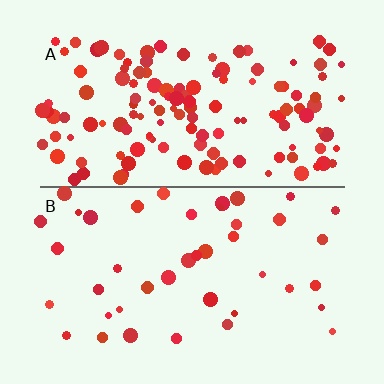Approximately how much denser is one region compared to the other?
Approximately 3.1× — region A over region B.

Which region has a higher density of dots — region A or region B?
A (the top).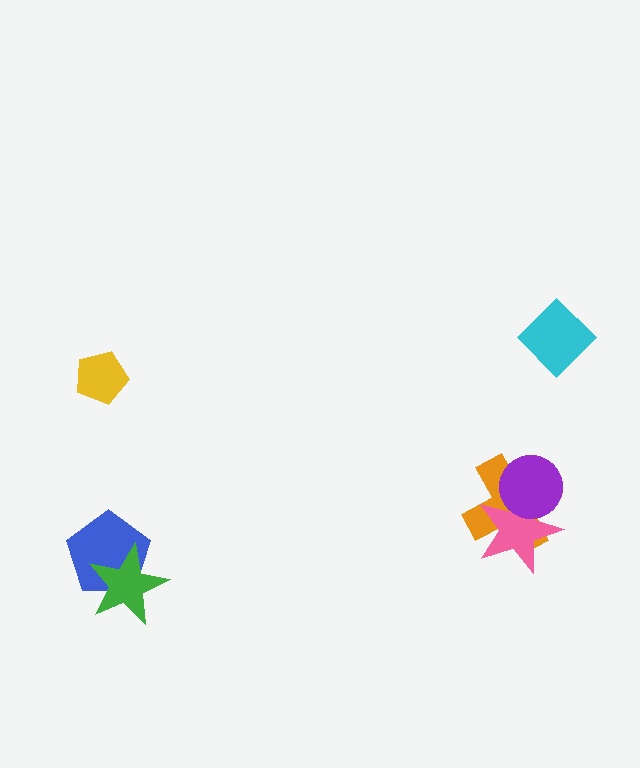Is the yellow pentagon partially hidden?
No, no other shape covers it.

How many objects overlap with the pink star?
2 objects overlap with the pink star.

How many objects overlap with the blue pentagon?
1 object overlaps with the blue pentagon.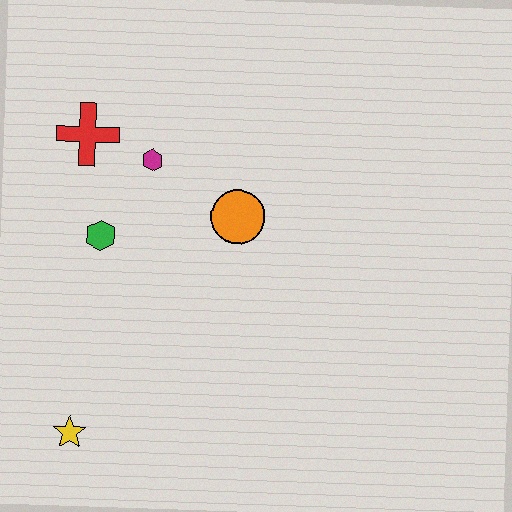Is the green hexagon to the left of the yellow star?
No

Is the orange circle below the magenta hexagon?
Yes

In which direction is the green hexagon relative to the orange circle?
The green hexagon is to the left of the orange circle.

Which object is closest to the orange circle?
The magenta hexagon is closest to the orange circle.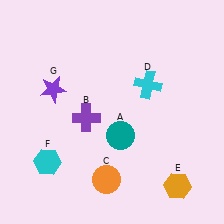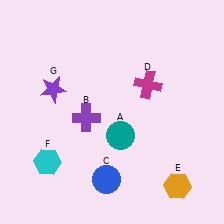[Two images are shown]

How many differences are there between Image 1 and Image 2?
There are 2 differences between the two images.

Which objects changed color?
C changed from orange to blue. D changed from cyan to magenta.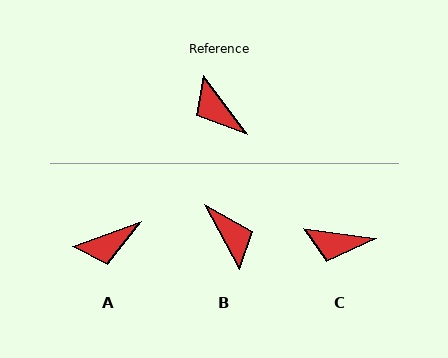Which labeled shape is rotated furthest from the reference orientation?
B, about 171 degrees away.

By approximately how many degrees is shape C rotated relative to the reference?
Approximately 44 degrees counter-clockwise.